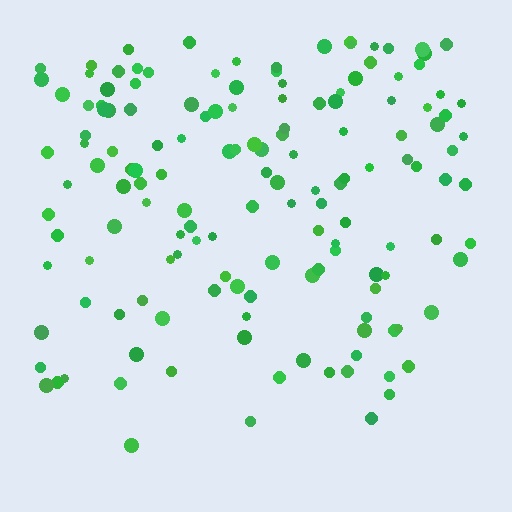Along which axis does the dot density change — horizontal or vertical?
Vertical.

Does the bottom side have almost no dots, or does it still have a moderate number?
Still a moderate number, just noticeably fewer than the top.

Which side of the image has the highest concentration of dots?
The top.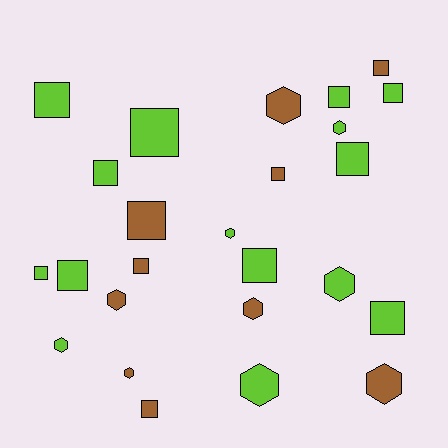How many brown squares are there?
There are 5 brown squares.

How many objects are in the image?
There are 25 objects.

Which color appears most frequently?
Lime, with 15 objects.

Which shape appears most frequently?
Square, with 15 objects.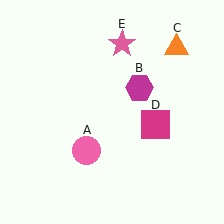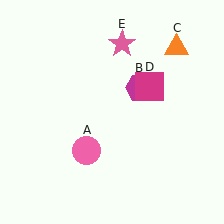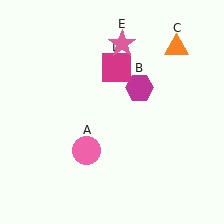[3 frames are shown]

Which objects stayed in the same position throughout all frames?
Pink circle (object A) and magenta hexagon (object B) and orange triangle (object C) and pink star (object E) remained stationary.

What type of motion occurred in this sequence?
The magenta square (object D) rotated counterclockwise around the center of the scene.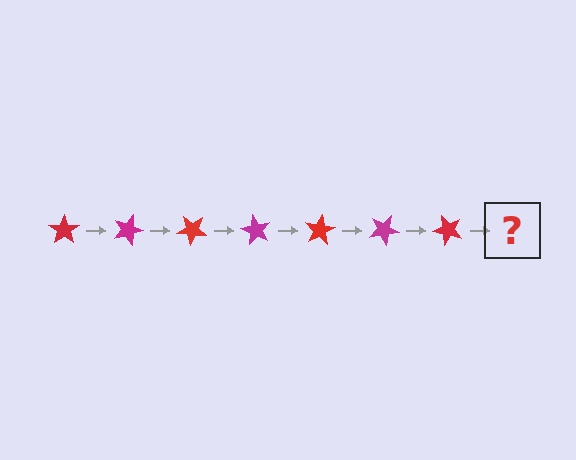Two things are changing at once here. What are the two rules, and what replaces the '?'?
The two rules are that it rotates 20 degrees each step and the color cycles through red and magenta. The '?' should be a magenta star, rotated 140 degrees from the start.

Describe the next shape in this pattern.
It should be a magenta star, rotated 140 degrees from the start.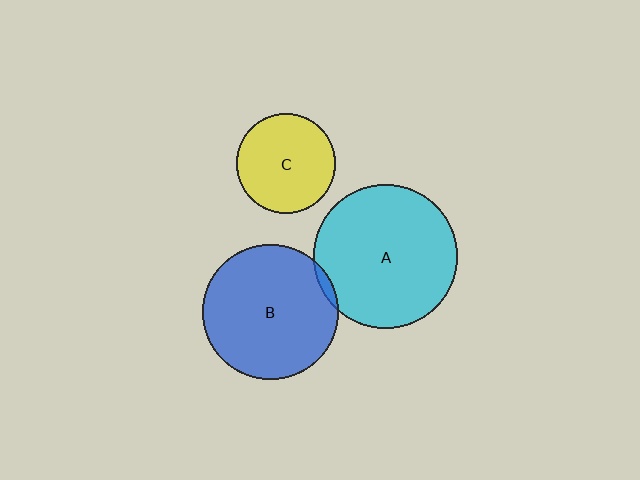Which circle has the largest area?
Circle A (cyan).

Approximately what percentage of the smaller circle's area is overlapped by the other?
Approximately 5%.